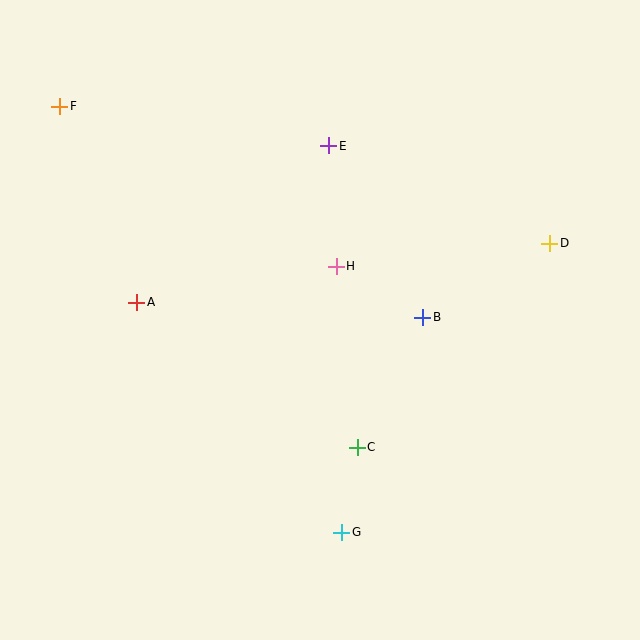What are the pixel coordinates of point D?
Point D is at (550, 243).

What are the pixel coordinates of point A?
Point A is at (137, 302).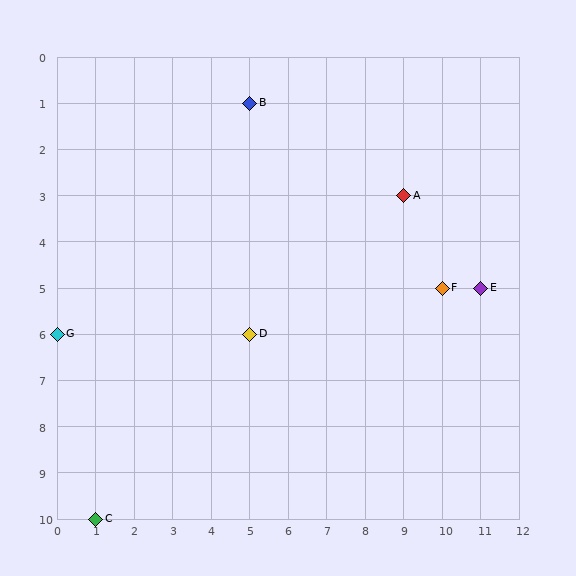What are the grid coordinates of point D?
Point D is at grid coordinates (5, 6).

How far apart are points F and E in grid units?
Points F and E are 1 column apart.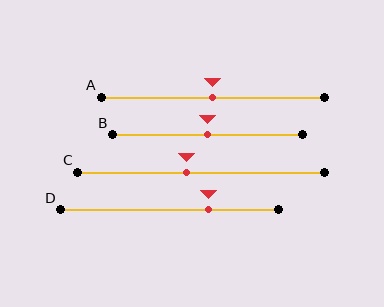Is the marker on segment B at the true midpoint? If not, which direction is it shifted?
Yes, the marker on segment B is at the true midpoint.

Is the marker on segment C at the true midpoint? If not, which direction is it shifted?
No, the marker on segment C is shifted to the left by about 6% of the segment length.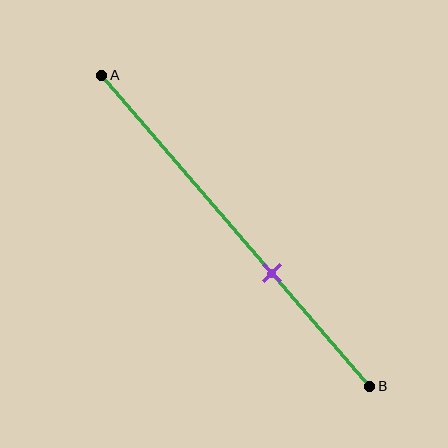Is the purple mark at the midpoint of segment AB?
No, the mark is at about 65% from A, not at the 50% midpoint.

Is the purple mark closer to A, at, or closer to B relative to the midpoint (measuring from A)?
The purple mark is closer to point B than the midpoint of segment AB.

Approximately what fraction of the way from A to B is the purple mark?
The purple mark is approximately 65% of the way from A to B.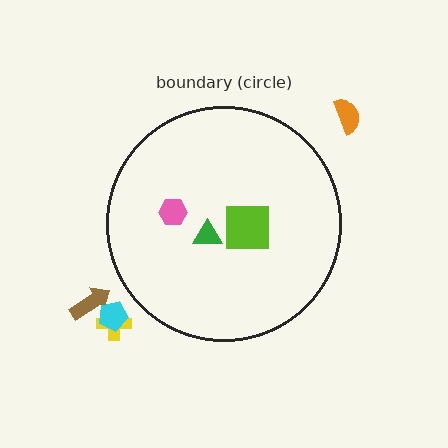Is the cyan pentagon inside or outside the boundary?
Outside.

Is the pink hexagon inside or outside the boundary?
Inside.